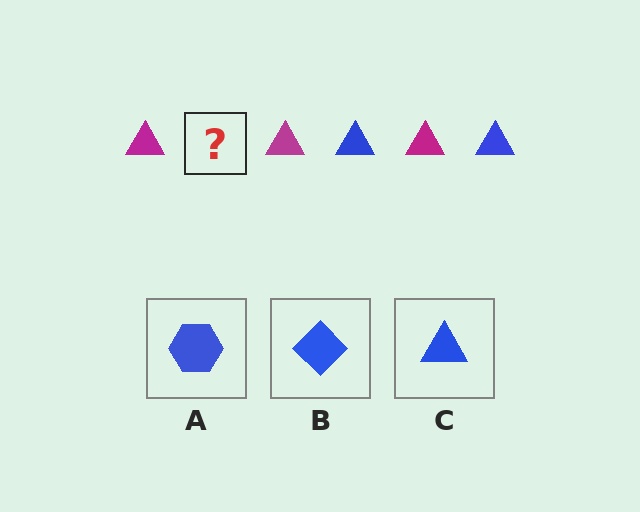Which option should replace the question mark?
Option C.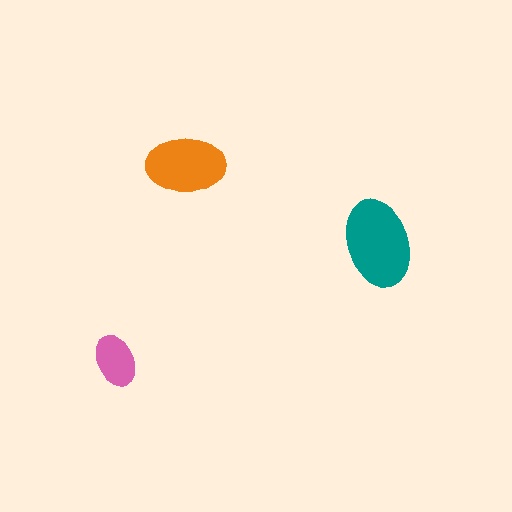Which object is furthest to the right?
The teal ellipse is rightmost.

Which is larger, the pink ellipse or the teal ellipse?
The teal one.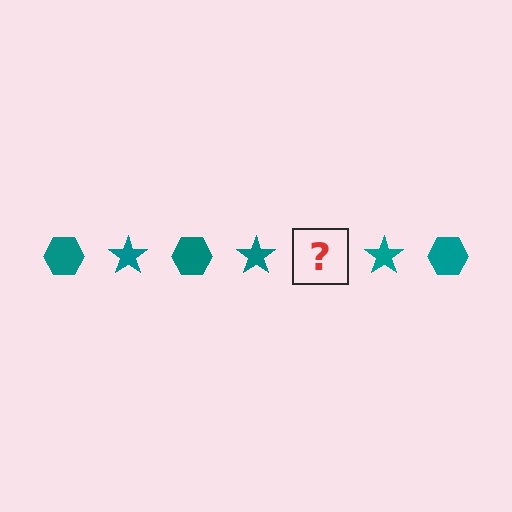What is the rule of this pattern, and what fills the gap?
The rule is that the pattern cycles through hexagon, star shapes in teal. The gap should be filled with a teal hexagon.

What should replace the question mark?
The question mark should be replaced with a teal hexagon.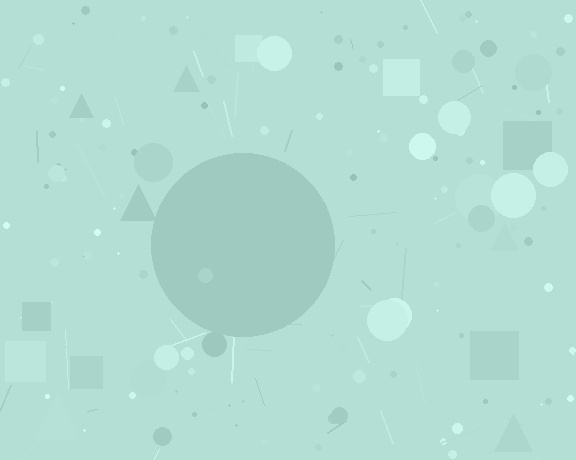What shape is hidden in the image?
A circle is hidden in the image.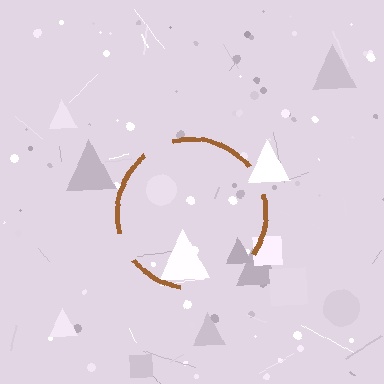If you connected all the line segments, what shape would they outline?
They would outline a circle.